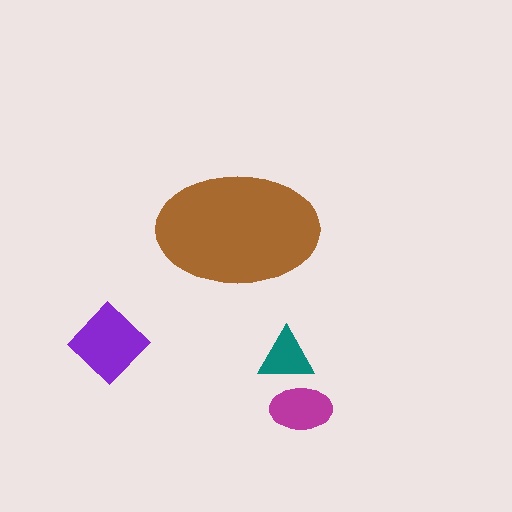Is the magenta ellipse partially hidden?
No, the magenta ellipse is fully visible.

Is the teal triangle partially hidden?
No, the teal triangle is fully visible.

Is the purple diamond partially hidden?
No, the purple diamond is fully visible.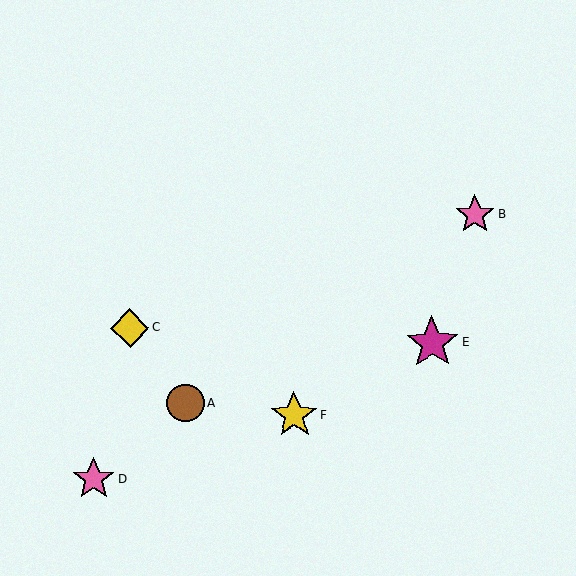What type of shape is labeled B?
Shape B is a pink star.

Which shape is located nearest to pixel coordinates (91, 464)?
The pink star (labeled D) at (94, 479) is nearest to that location.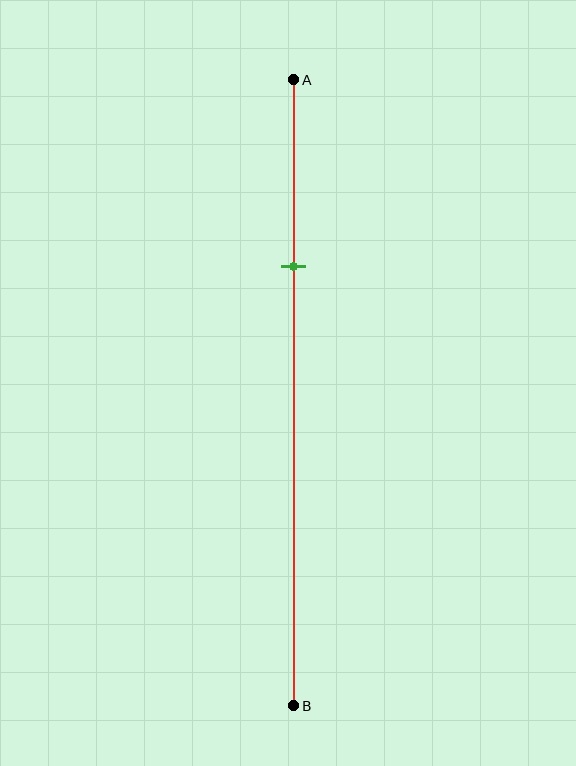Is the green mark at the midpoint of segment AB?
No, the mark is at about 30% from A, not at the 50% midpoint.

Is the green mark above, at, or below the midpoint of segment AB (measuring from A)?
The green mark is above the midpoint of segment AB.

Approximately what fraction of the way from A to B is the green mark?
The green mark is approximately 30% of the way from A to B.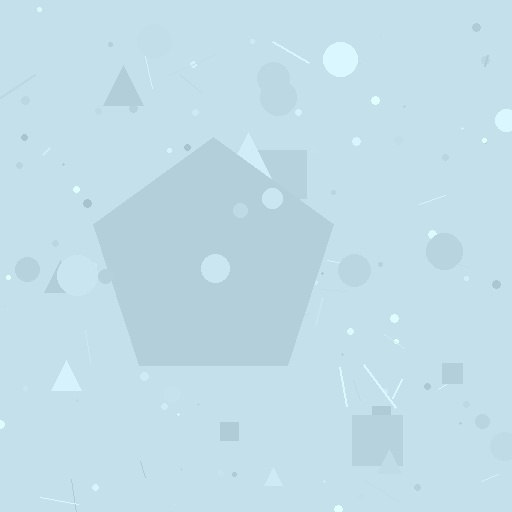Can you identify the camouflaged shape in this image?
The camouflaged shape is a pentagon.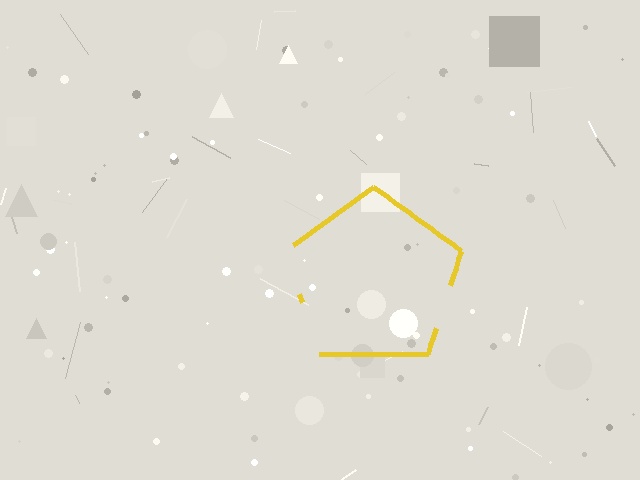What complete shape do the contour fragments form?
The contour fragments form a pentagon.